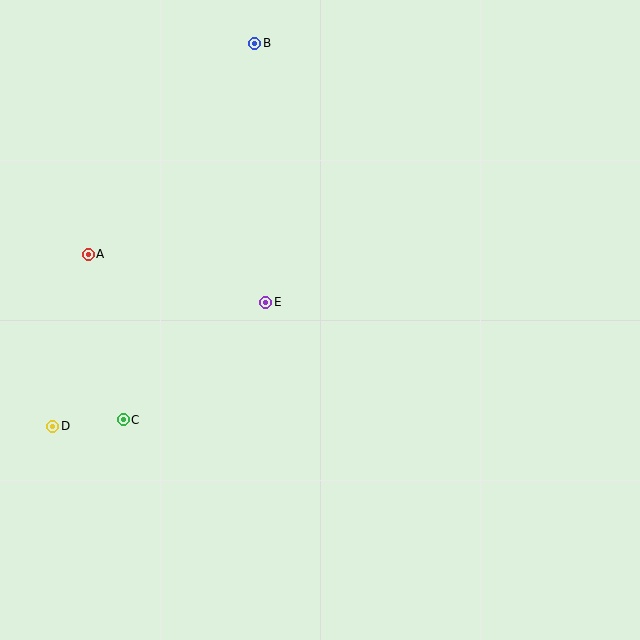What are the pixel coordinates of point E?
Point E is at (266, 302).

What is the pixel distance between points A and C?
The distance between A and C is 169 pixels.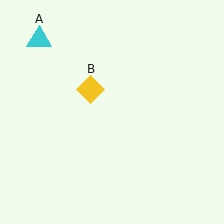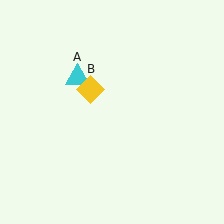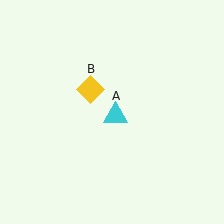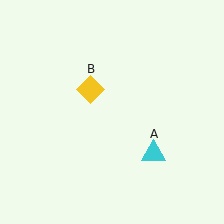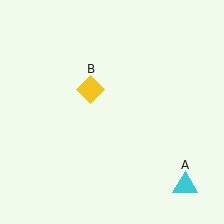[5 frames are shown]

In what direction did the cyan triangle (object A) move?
The cyan triangle (object A) moved down and to the right.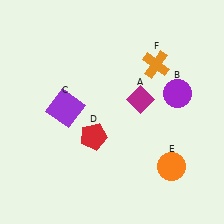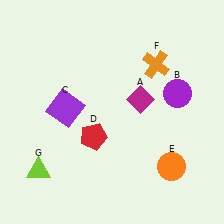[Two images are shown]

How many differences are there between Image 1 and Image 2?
There is 1 difference between the two images.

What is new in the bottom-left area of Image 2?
A lime triangle (G) was added in the bottom-left area of Image 2.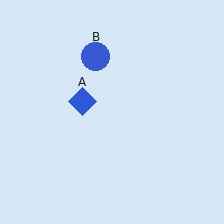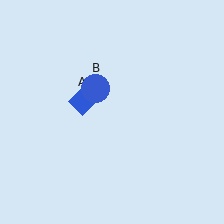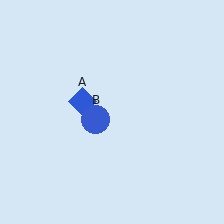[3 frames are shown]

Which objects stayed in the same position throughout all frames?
Blue diamond (object A) remained stationary.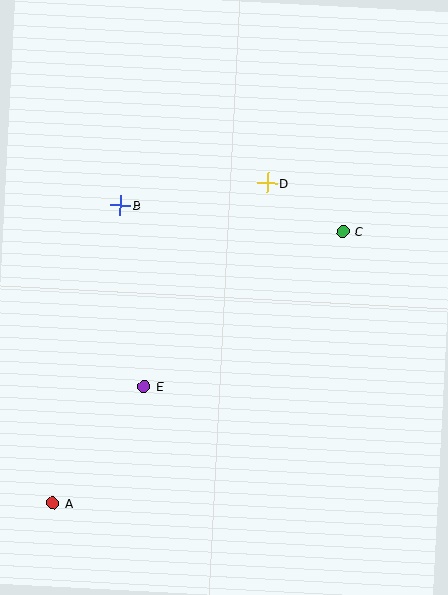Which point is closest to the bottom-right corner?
Point E is closest to the bottom-right corner.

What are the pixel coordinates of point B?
Point B is at (121, 205).